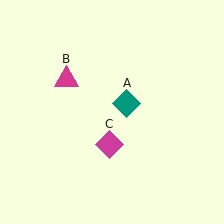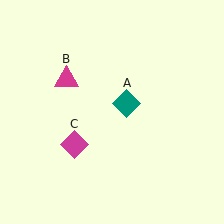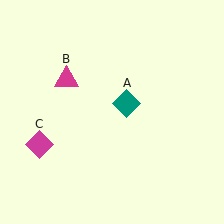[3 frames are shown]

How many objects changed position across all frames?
1 object changed position: magenta diamond (object C).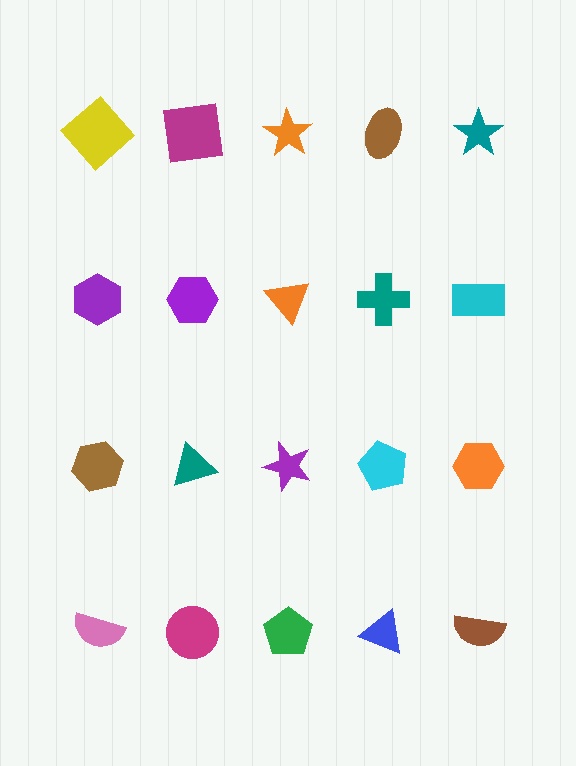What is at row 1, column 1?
A yellow diamond.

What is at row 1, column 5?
A teal star.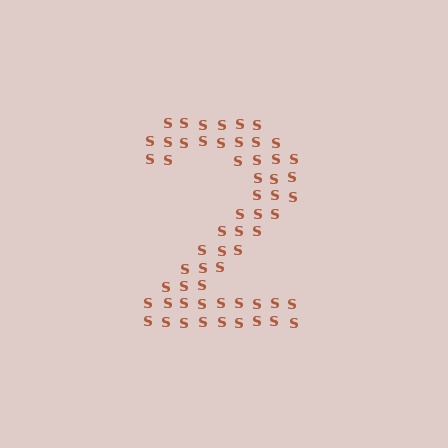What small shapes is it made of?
It is made of small letter S's.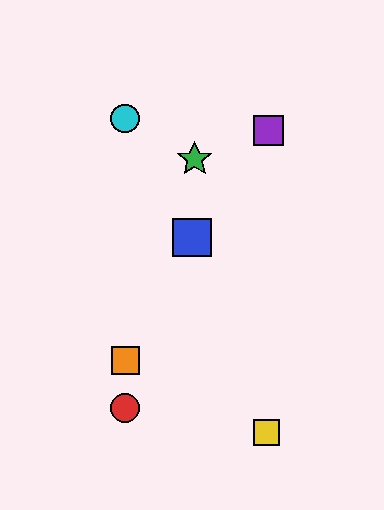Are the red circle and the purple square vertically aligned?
No, the red circle is at x≈125 and the purple square is at x≈269.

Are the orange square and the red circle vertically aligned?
Yes, both are at x≈125.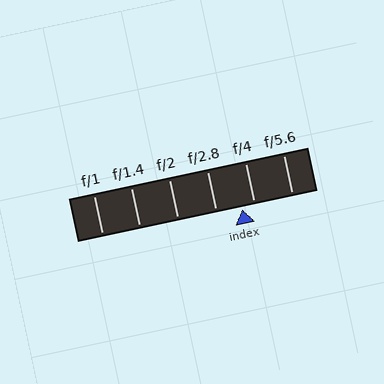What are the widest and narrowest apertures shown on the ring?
The widest aperture shown is f/1 and the narrowest is f/5.6.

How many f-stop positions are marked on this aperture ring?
There are 6 f-stop positions marked.